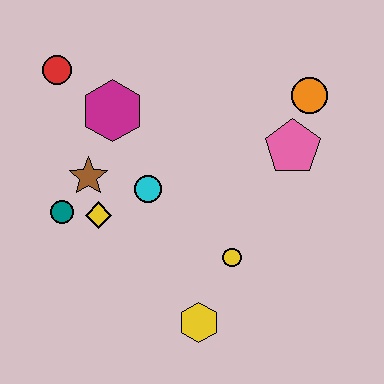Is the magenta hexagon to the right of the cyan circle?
No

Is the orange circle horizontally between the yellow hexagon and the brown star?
No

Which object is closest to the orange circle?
The pink pentagon is closest to the orange circle.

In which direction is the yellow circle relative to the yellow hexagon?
The yellow circle is above the yellow hexagon.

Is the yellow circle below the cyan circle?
Yes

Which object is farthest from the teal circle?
The orange circle is farthest from the teal circle.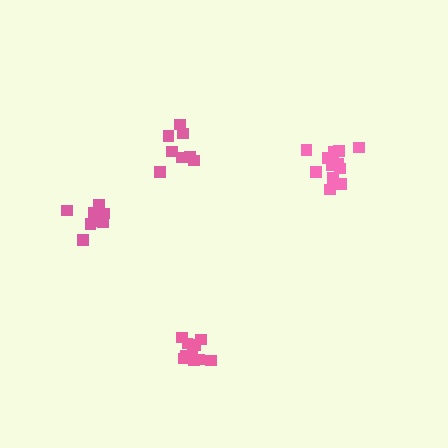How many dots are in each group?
Group 1: 12 dots, Group 2: 8 dots, Group 3: 10 dots, Group 4: 12 dots (42 total).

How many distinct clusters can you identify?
There are 4 distinct clusters.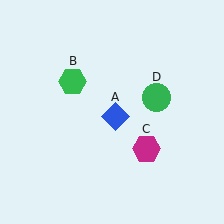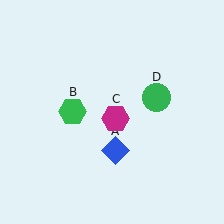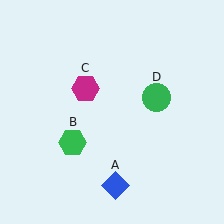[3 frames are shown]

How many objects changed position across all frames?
3 objects changed position: blue diamond (object A), green hexagon (object B), magenta hexagon (object C).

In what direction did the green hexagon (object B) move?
The green hexagon (object B) moved down.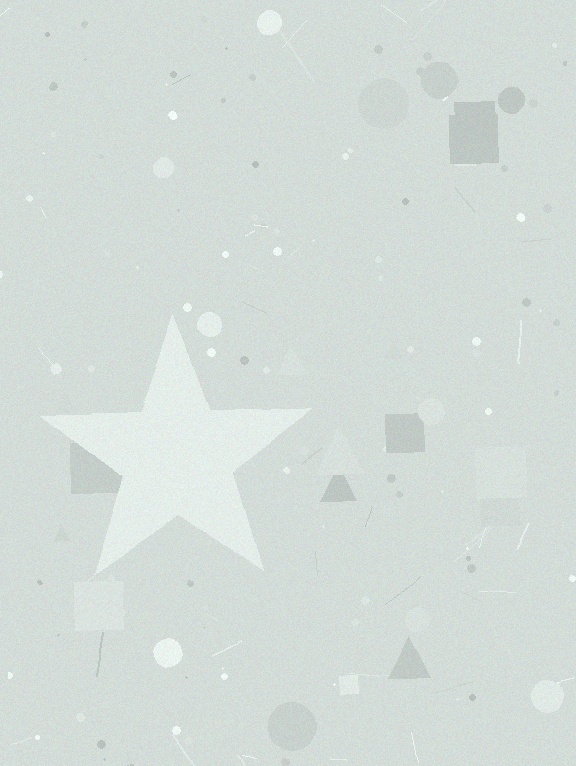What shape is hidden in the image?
A star is hidden in the image.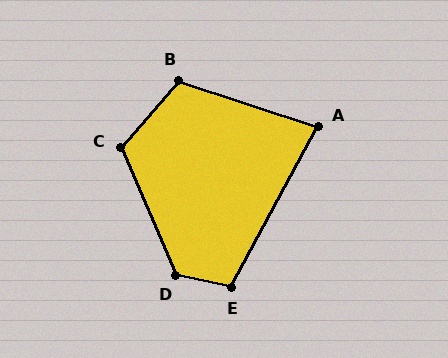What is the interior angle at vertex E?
Approximately 107 degrees (obtuse).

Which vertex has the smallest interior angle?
A, at approximately 80 degrees.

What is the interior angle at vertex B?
Approximately 113 degrees (obtuse).